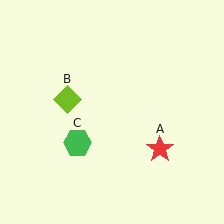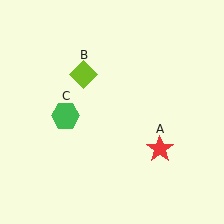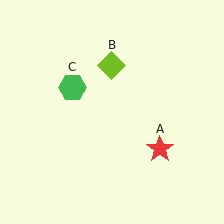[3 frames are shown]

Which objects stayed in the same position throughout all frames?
Red star (object A) remained stationary.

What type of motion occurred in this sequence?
The lime diamond (object B), green hexagon (object C) rotated clockwise around the center of the scene.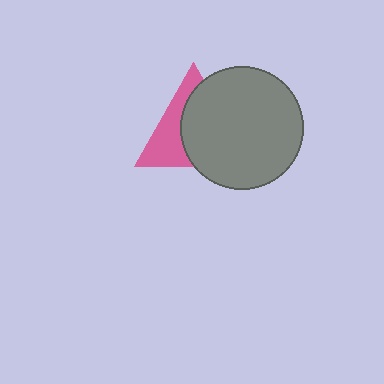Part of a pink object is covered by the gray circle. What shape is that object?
It is a triangle.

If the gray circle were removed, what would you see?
You would see the complete pink triangle.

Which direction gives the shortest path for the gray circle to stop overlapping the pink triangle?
Moving right gives the shortest separation.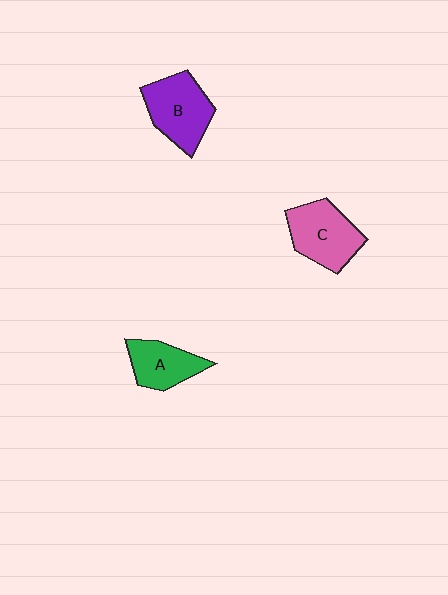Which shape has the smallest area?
Shape A (green).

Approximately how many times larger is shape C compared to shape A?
Approximately 1.3 times.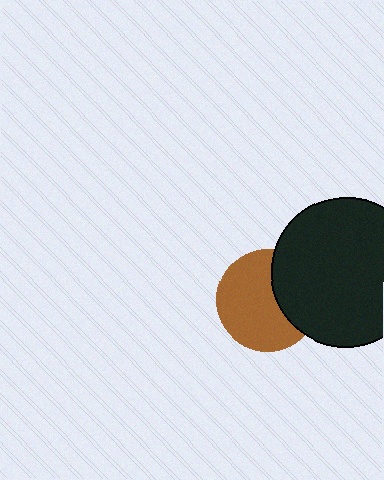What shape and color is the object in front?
The object in front is a black circle.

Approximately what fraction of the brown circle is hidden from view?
Roughly 34% of the brown circle is hidden behind the black circle.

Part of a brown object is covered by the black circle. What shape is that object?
It is a circle.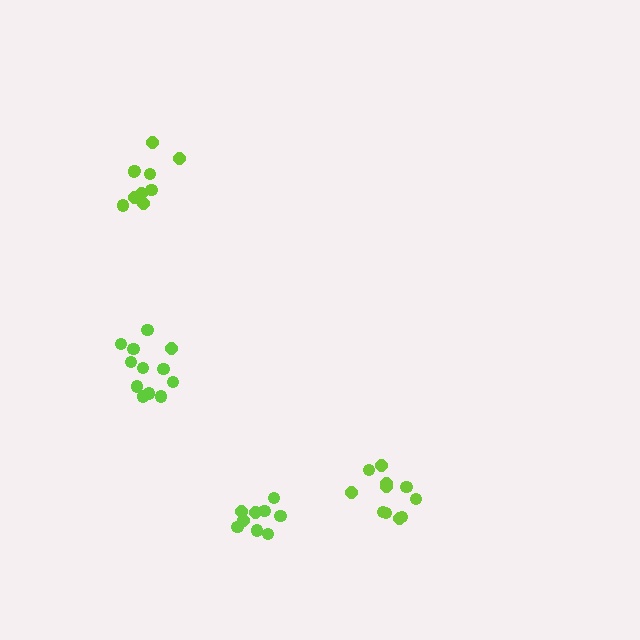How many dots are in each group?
Group 1: 12 dots, Group 2: 9 dots, Group 3: 11 dots, Group 4: 10 dots (42 total).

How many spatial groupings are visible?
There are 4 spatial groupings.